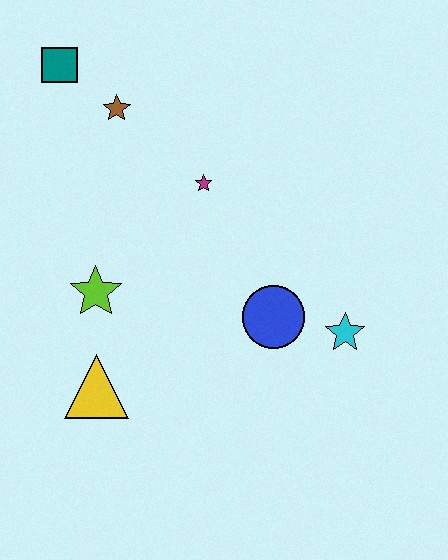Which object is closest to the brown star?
The teal square is closest to the brown star.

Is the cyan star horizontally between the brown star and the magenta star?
No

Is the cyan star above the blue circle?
No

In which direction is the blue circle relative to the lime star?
The blue circle is to the right of the lime star.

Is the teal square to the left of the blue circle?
Yes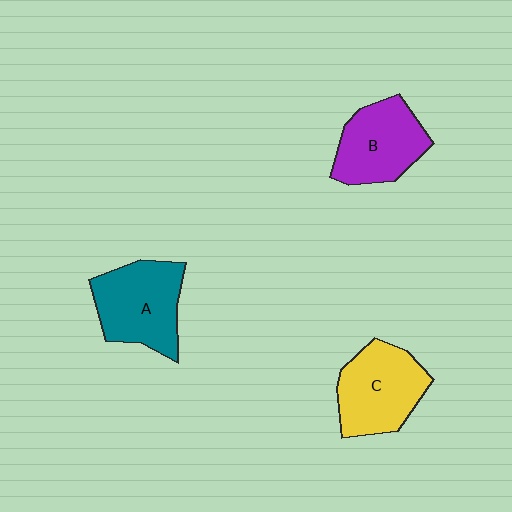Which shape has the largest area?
Shape A (teal).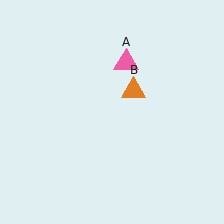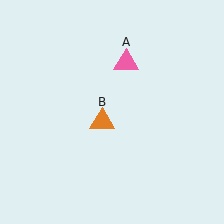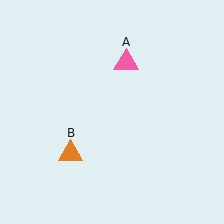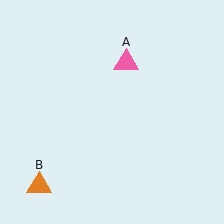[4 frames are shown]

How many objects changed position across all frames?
1 object changed position: orange triangle (object B).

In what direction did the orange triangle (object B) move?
The orange triangle (object B) moved down and to the left.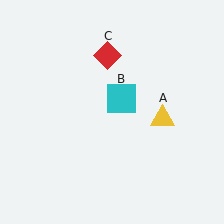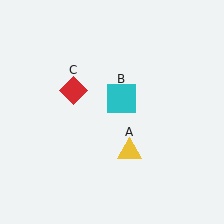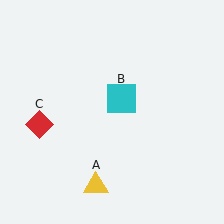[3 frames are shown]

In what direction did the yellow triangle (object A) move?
The yellow triangle (object A) moved down and to the left.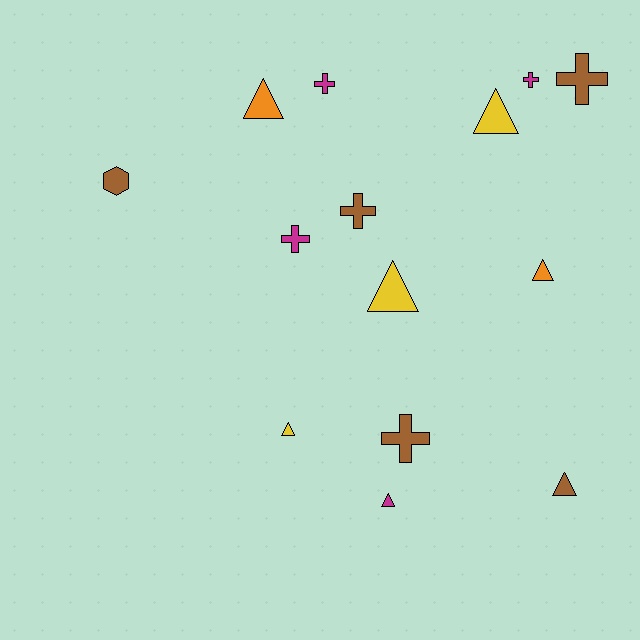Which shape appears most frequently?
Triangle, with 7 objects.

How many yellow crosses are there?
There are no yellow crosses.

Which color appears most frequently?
Brown, with 5 objects.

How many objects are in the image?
There are 14 objects.